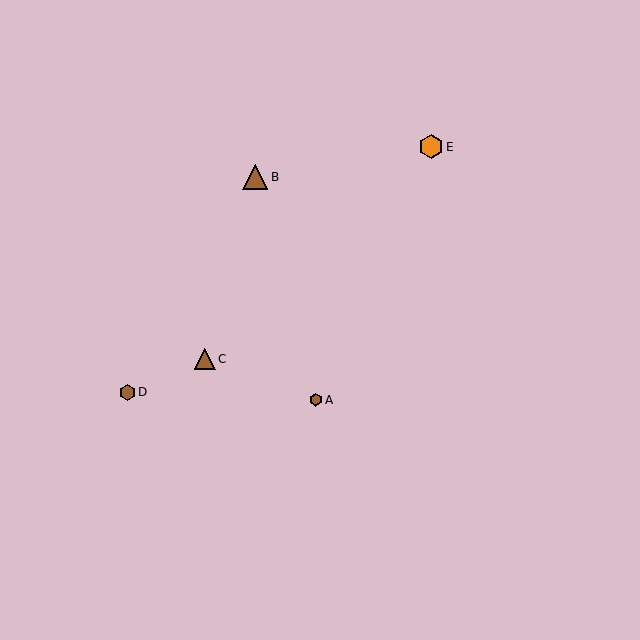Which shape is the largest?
The brown triangle (labeled B) is the largest.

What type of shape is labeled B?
Shape B is a brown triangle.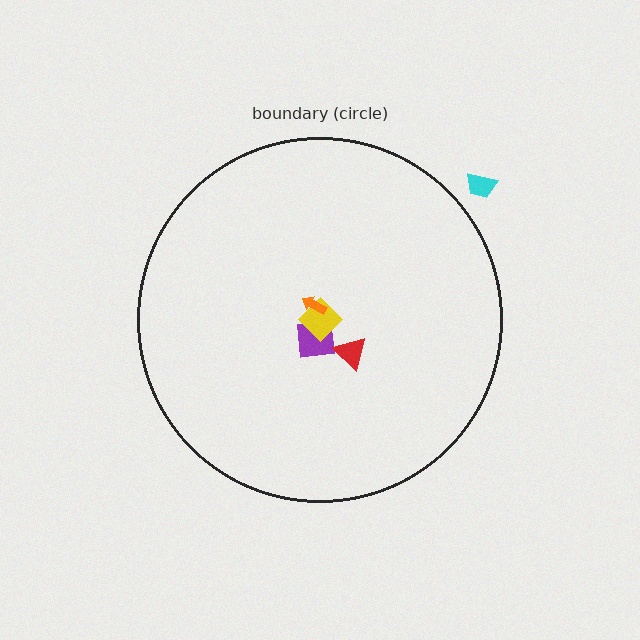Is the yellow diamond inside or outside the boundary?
Inside.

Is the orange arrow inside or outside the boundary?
Inside.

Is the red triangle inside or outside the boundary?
Inside.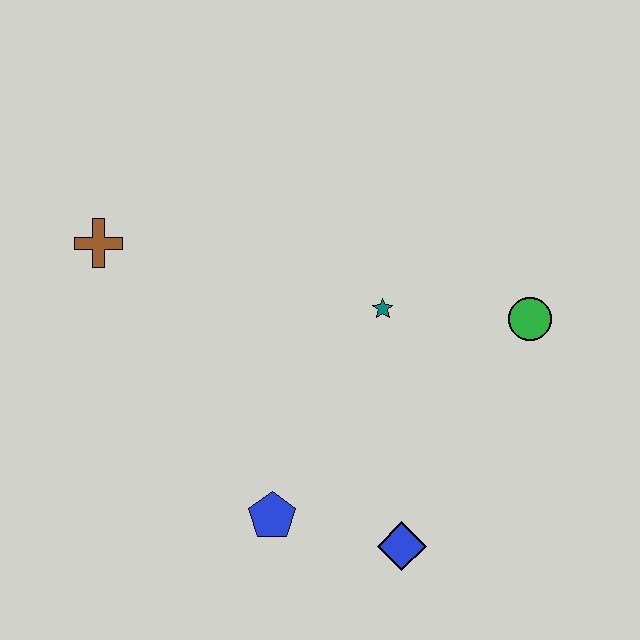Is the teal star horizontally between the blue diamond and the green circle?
No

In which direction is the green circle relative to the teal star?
The green circle is to the right of the teal star.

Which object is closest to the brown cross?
The teal star is closest to the brown cross.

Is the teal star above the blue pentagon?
Yes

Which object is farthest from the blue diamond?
The brown cross is farthest from the blue diamond.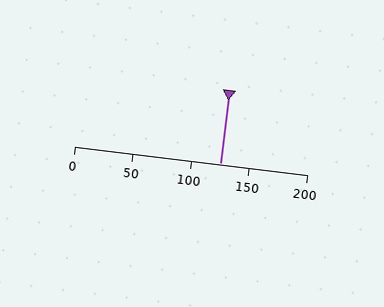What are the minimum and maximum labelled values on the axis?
The axis runs from 0 to 200.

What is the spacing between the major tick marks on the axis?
The major ticks are spaced 50 apart.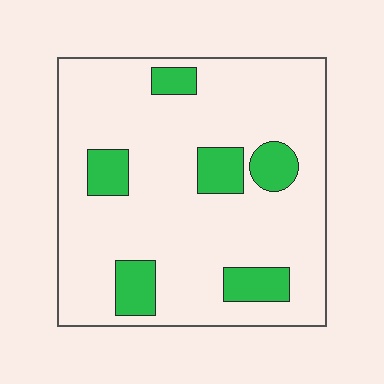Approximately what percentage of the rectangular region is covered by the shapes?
Approximately 15%.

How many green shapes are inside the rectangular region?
6.